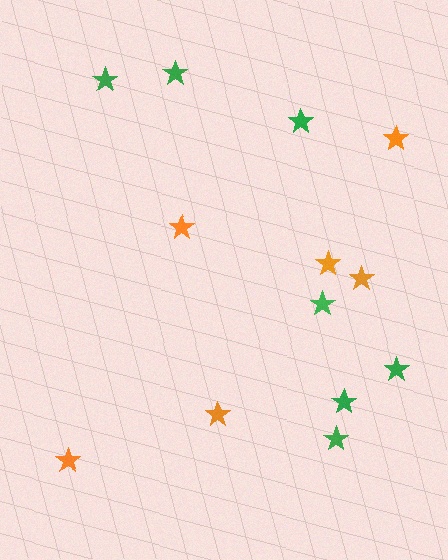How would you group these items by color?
There are 2 groups: one group of green stars (7) and one group of orange stars (6).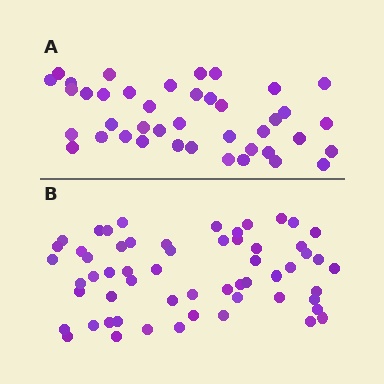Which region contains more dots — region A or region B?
Region B (the bottom region) has more dots.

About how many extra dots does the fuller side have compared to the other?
Region B has approximately 15 more dots than region A.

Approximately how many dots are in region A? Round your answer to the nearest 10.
About 40 dots. (The exact count is 41, which rounds to 40.)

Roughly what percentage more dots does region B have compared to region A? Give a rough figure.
About 40% more.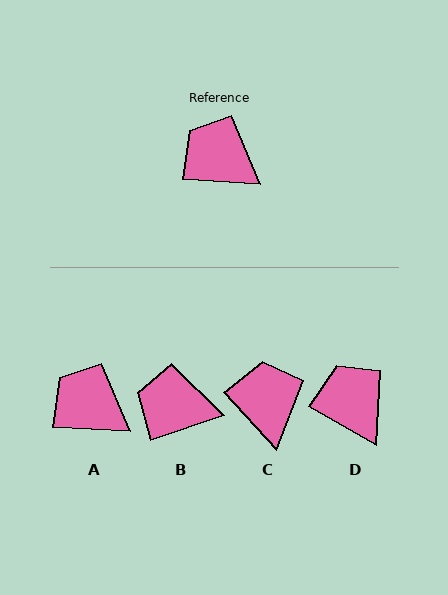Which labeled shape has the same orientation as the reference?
A.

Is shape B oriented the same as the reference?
No, it is off by about 22 degrees.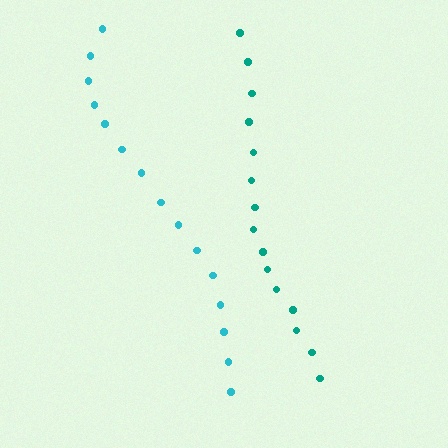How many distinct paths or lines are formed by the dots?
There are 2 distinct paths.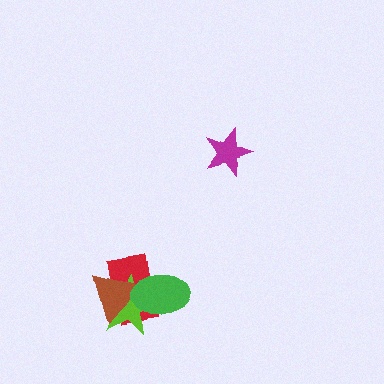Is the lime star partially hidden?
Yes, it is partially covered by another shape.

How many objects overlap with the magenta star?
0 objects overlap with the magenta star.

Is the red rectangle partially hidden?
Yes, it is partially covered by another shape.